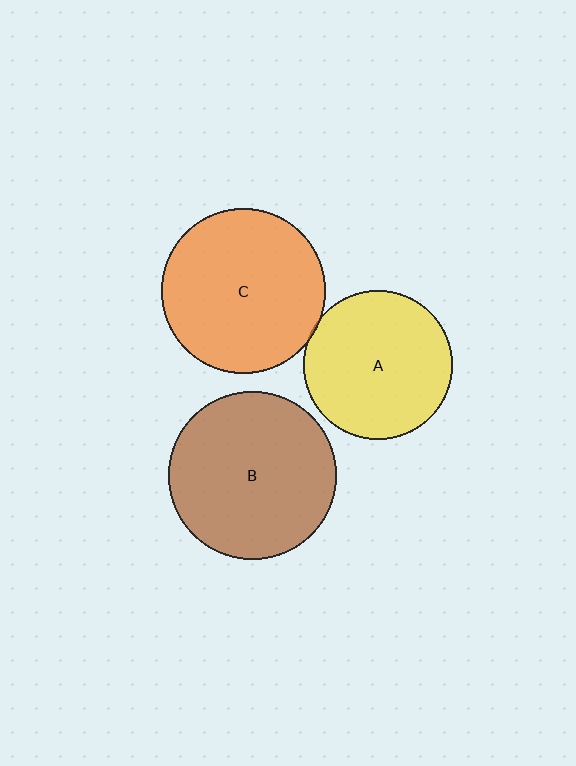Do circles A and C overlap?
Yes.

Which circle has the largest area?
Circle B (brown).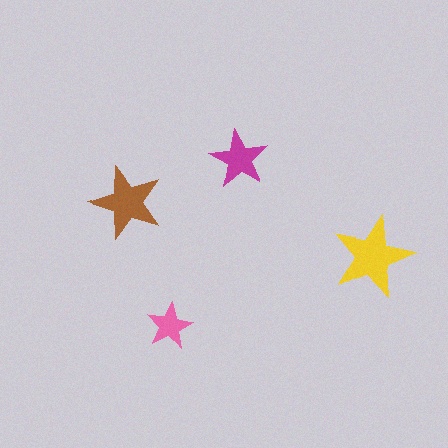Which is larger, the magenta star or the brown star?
The brown one.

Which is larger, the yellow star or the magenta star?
The yellow one.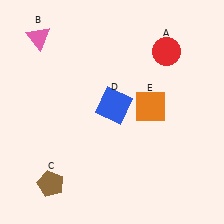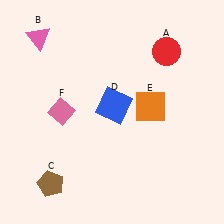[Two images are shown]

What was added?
A pink diamond (F) was added in Image 2.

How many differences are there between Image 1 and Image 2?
There is 1 difference between the two images.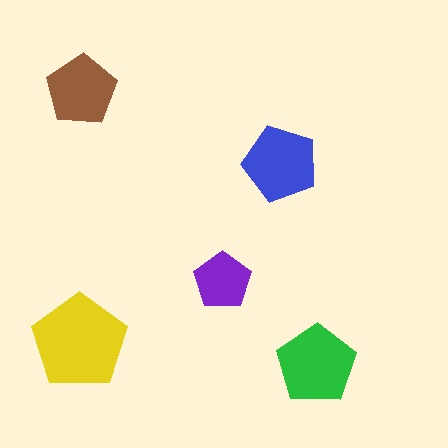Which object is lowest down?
The green pentagon is bottommost.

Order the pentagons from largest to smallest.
the yellow one, the green one, the blue one, the brown one, the purple one.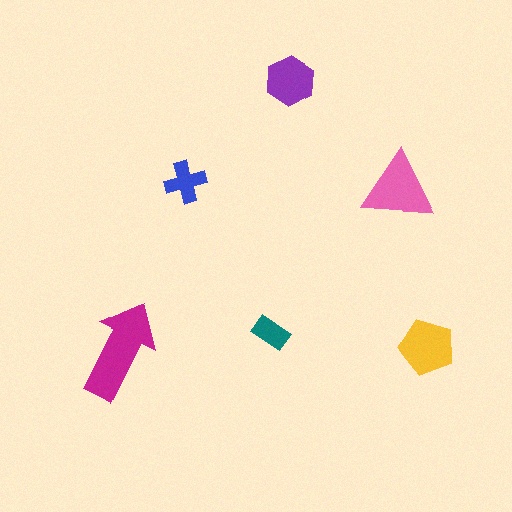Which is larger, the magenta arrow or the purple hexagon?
The magenta arrow.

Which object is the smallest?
The teal rectangle.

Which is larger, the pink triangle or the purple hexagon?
The pink triangle.